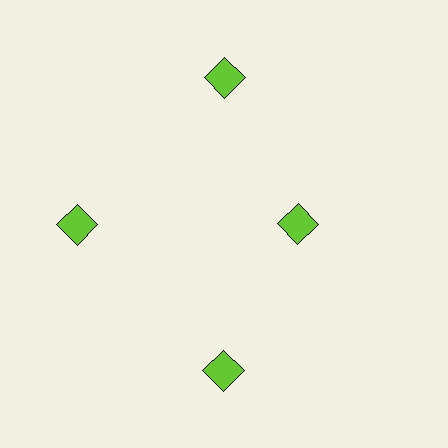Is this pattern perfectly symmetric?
No. The 4 lime diamonds are arranged in a ring, but one element near the 3 o'clock position is pulled inward toward the center, breaking the 4-fold rotational symmetry.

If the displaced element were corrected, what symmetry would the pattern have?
It would have 4-fold rotational symmetry — the pattern would map onto itself every 90 degrees.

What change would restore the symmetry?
The symmetry would be restored by moving it outward, back onto the ring so that all 4 diamonds sit at equal angles and equal distance from the center.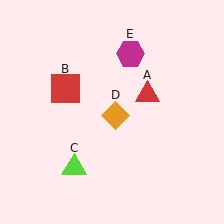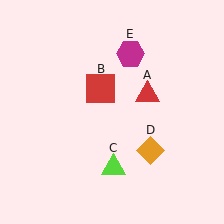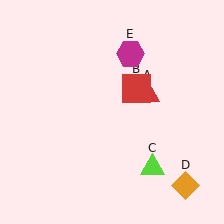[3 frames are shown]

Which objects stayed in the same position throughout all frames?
Red triangle (object A) and magenta hexagon (object E) remained stationary.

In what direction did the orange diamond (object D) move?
The orange diamond (object D) moved down and to the right.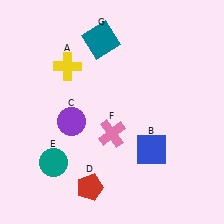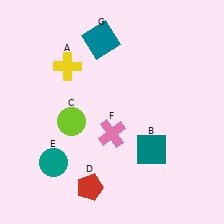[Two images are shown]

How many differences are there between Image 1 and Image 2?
There are 2 differences between the two images.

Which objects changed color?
B changed from blue to teal. C changed from purple to lime.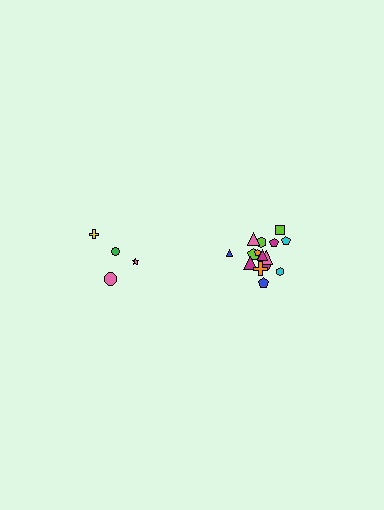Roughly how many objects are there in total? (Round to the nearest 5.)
Roughly 20 objects in total.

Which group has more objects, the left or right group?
The right group.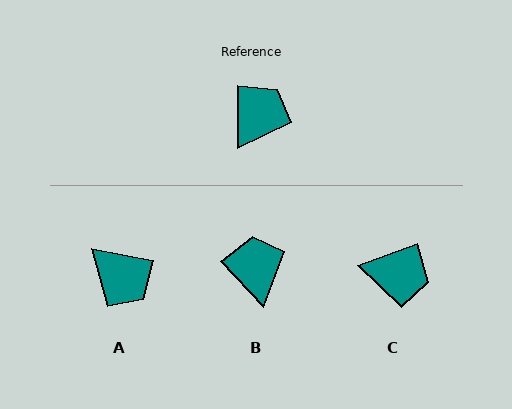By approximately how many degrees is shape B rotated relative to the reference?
Approximately 43 degrees counter-clockwise.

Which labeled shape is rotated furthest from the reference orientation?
A, about 101 degrees away.